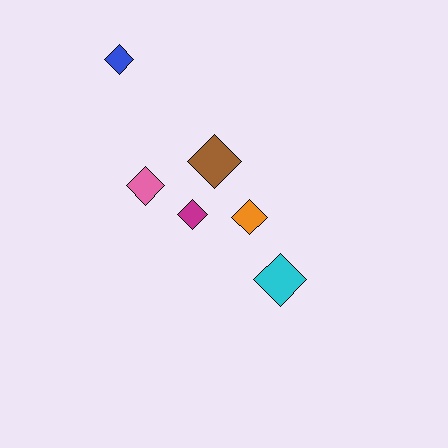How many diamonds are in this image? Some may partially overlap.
There are 6 diamonds.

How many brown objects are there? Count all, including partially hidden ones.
There is 1 brown object.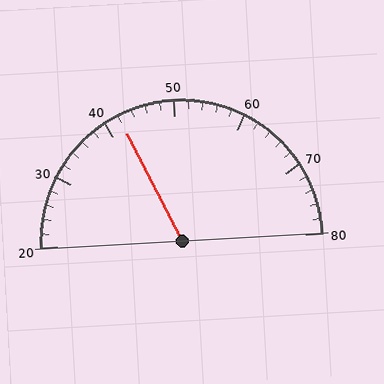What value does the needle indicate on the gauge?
The needle indicates approximately 42.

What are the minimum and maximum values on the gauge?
The gauge ranges from 20 to 80.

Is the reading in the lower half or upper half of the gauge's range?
The reading is in the lower half of the range (20 to 80).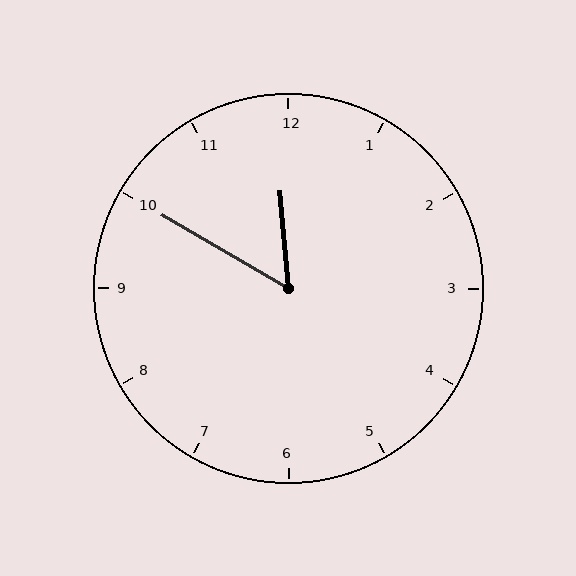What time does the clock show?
11:50.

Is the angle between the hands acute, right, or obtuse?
It is acute.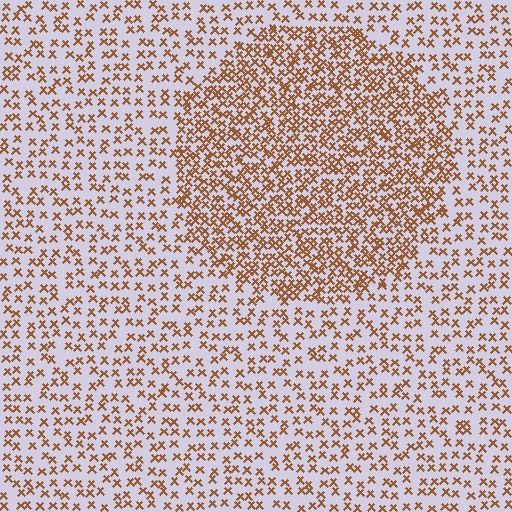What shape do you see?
I see a circle.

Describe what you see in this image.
The image contains small brown elements arranged at two different densities. A circle-shaped region is visible where the elements are more densely packed than the surrounding area.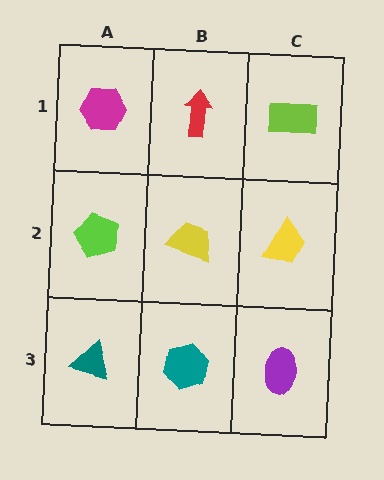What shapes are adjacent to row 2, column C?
A lime rectangle (row 1, column C), a purple ellipse (row 3, column C), a yellow trapezoid (row 2, column B).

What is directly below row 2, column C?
A purple ellipse.